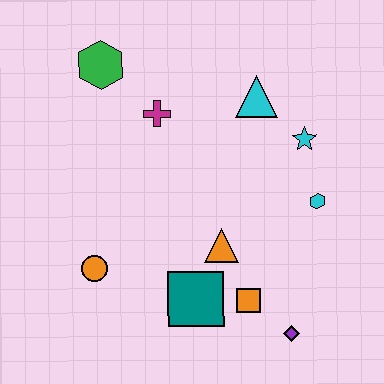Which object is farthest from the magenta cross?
The purple diamond is farthest from the magenta cross.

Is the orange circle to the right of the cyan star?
No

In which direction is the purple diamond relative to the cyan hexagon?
The purple diamond is below the cyan hexagon.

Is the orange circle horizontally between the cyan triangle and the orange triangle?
No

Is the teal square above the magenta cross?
No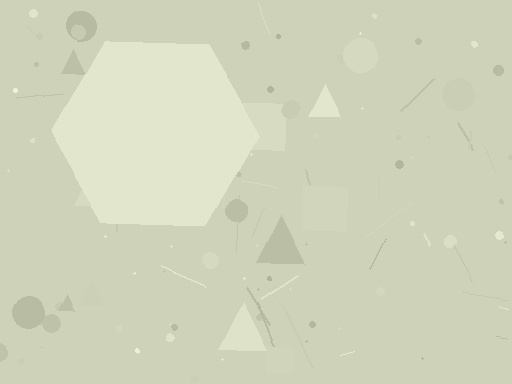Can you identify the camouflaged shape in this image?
The camouflaged shape is a hexagon.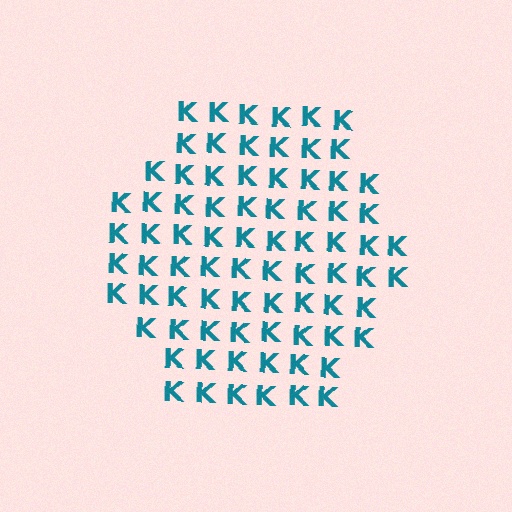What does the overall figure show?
The overall figure shows a hexagon.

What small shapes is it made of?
It is made of small letter K's.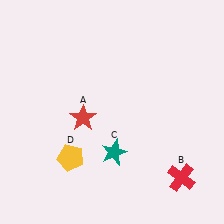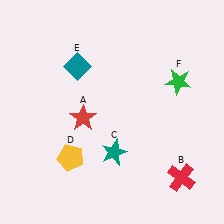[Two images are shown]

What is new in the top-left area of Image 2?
A teal diamond (E) was added in the top-left area of Image 2.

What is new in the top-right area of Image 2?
A green star (F) was added in the top-right area of Image 2.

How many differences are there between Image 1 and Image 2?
There are 2 differences between the two images.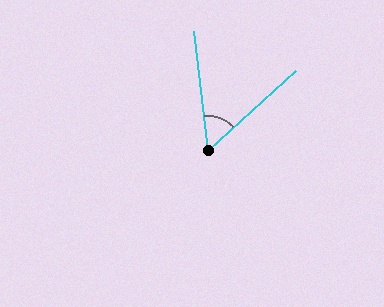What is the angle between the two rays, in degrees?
Approximately 55 degrees.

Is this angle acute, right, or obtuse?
It is acute.